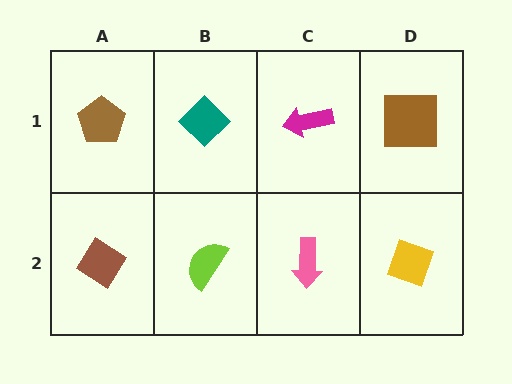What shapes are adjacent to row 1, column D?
A yellow diamond (row 2, column D), a magenta arrow (row 1, column C).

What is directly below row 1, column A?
A brown diamond.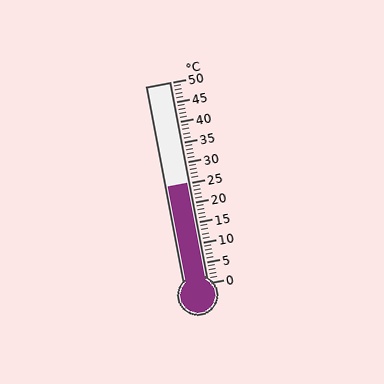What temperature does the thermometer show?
The thermometer shows approximately 25°C.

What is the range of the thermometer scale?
The thermometer scale ranges from 0°C to 50°C.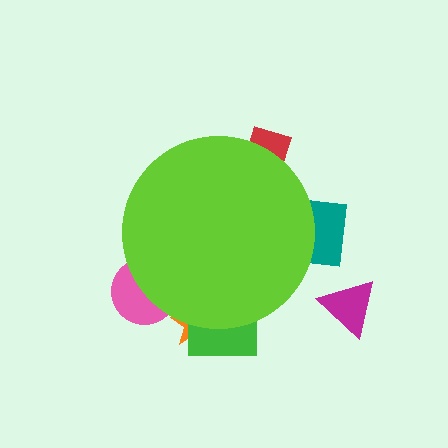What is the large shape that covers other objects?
A lime circle.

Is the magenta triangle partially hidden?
No, the magenta triangle is fully visible.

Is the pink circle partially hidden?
Yes, the pink circle is partially hidden behind the lime circle.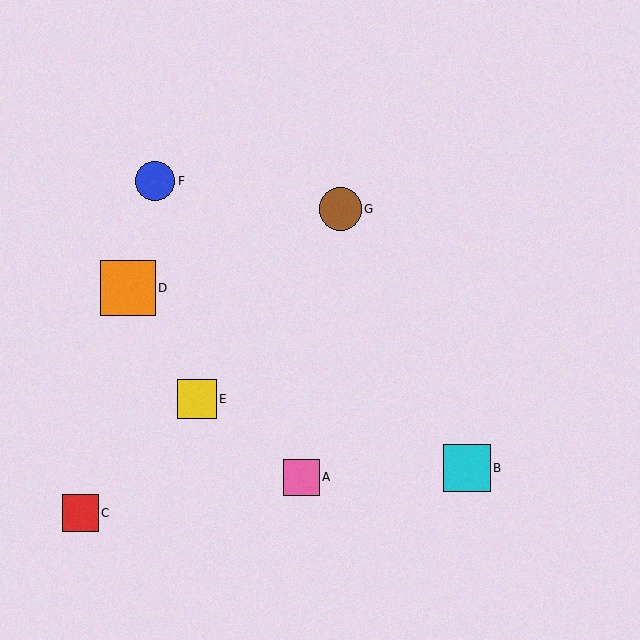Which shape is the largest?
The orange square (labeled D) is the largest.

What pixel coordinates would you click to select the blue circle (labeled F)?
Click at (155, 181) to select the blue circle F.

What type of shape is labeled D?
Shape D is an orange square.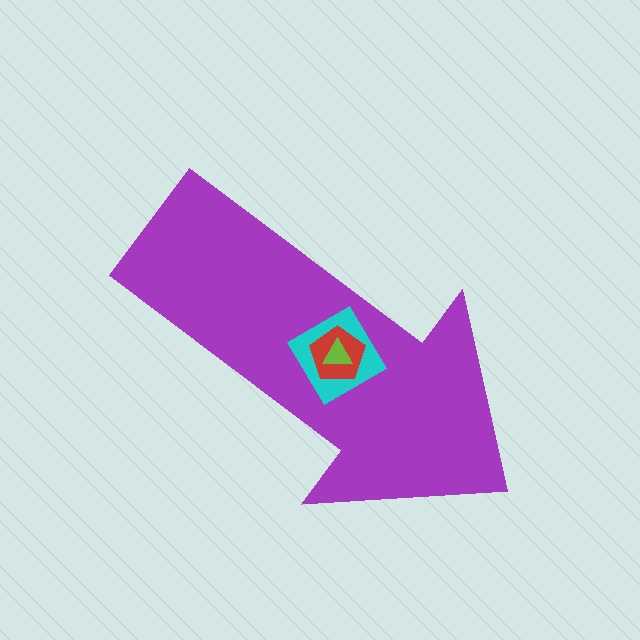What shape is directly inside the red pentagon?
The lime triangle.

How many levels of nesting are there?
4.